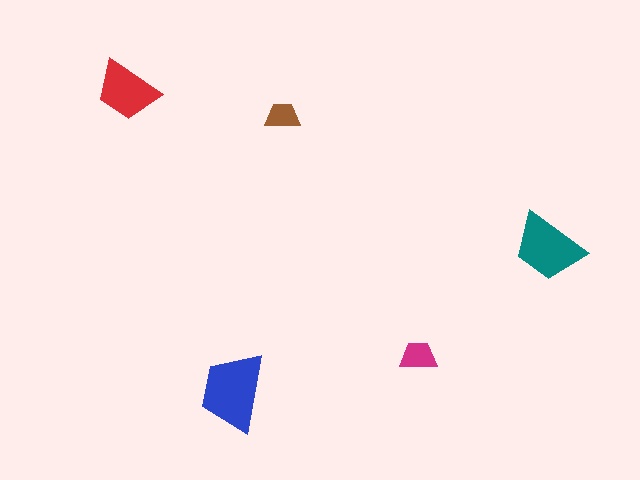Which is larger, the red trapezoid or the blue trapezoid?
The blue one.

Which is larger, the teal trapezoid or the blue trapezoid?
The blue one.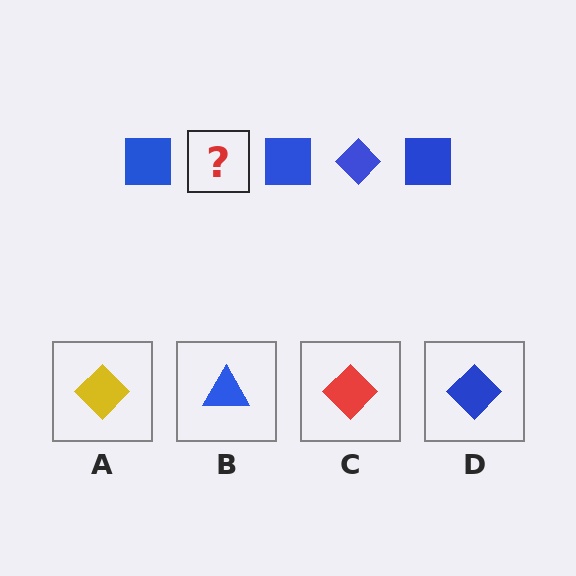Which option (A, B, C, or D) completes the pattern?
D.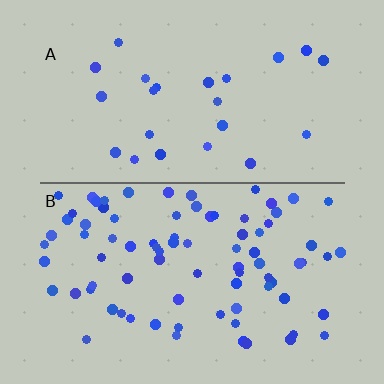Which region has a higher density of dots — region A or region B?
B (the bottom).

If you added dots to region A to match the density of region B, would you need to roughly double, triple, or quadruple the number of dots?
Approximately triple.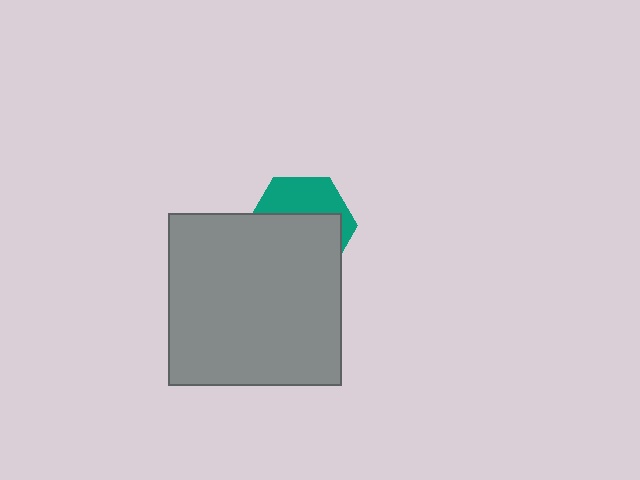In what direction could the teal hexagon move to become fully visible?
The teal hexagon could move up. That would shift it out from behind the gray square entirely.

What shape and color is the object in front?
The object in front is a gray square.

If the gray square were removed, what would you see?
You would see the complete teal hexagon.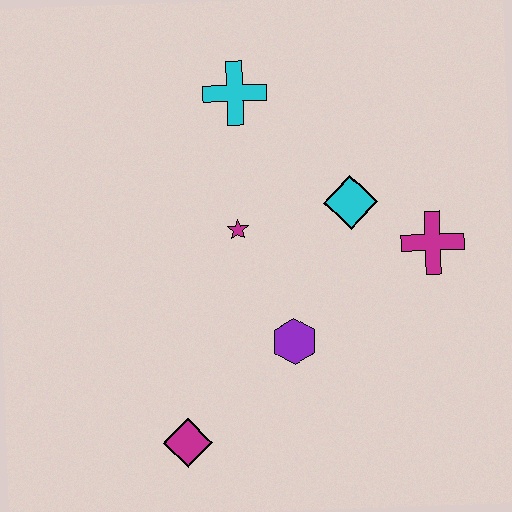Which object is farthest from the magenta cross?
The magenta diamond is farthest from the magenta cross.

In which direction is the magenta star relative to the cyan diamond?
The magenta star is to the left of the cyan diamond.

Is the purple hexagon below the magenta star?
Yes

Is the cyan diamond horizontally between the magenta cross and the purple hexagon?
Yes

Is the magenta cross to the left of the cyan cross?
No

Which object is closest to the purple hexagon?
The magenta star is closest to the purple hexagon.